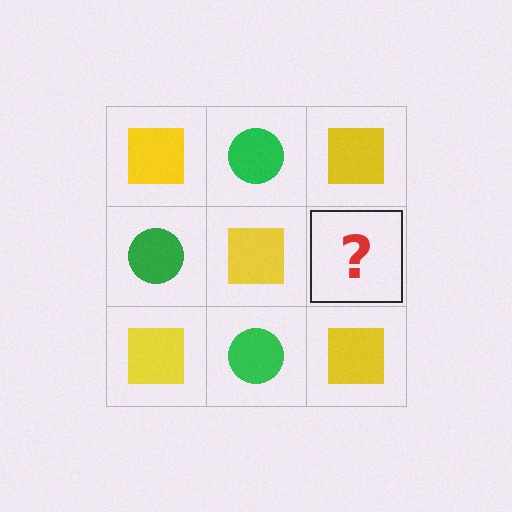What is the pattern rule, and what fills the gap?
The rule is that it alternates yellow square and green circle in a checkerboard pattern. The gap should be filled with a green circle.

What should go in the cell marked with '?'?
The missing cell should contain a green circle.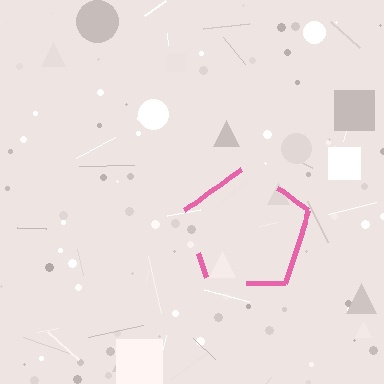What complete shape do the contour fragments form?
The contour fragments form a pentagon.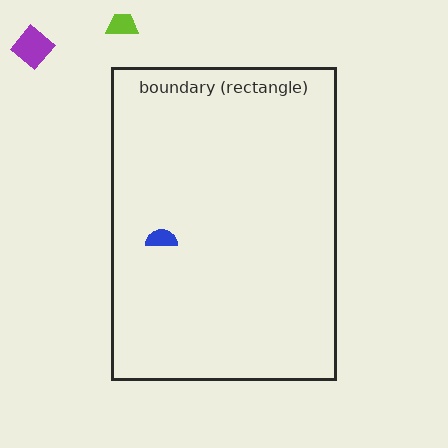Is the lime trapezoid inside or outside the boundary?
Outside.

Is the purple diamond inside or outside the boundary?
Outside.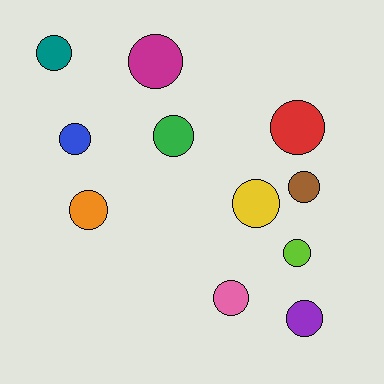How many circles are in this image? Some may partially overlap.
There are 11 circles.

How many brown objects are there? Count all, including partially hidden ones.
There is 1 brown object.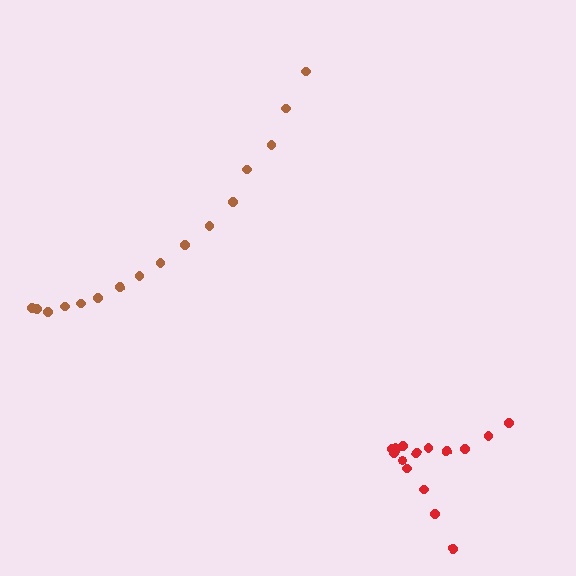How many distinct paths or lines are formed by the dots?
There are 2 distinct paths.